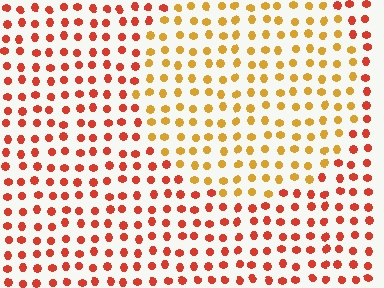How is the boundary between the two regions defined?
The boundary is defined purely by a slight shift in hue (about 37 degrees). Spacing, size, and orientation are identical on both sides.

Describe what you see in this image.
The image is filled with small red elements in a uniform arrangement. A circle-shaped region is visible where the elements are tinted to a slightly different hue, forming a subtle color boundary.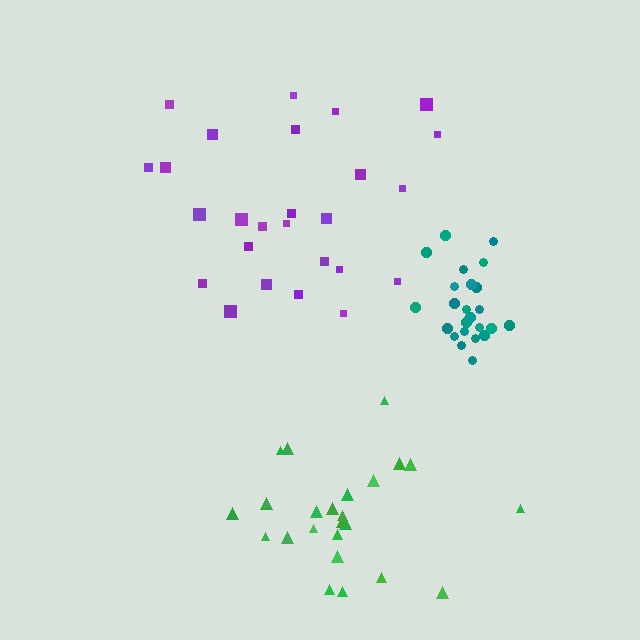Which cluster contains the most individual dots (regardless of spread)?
Purple (26).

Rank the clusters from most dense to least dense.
teal, green, purple.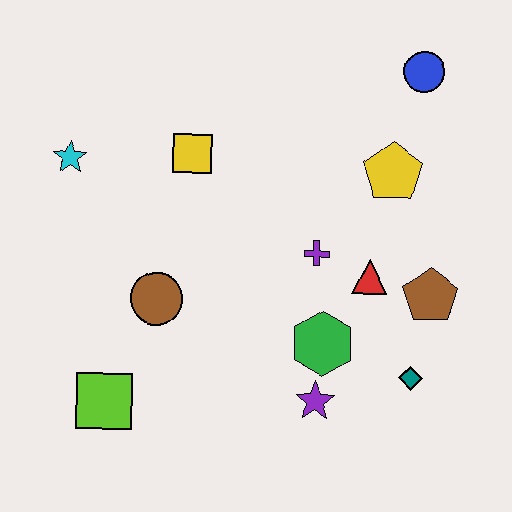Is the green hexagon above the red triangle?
No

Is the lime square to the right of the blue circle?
No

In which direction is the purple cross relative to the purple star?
The purple cross is above the purple star.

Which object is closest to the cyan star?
The yellow square is closest to the cyan star.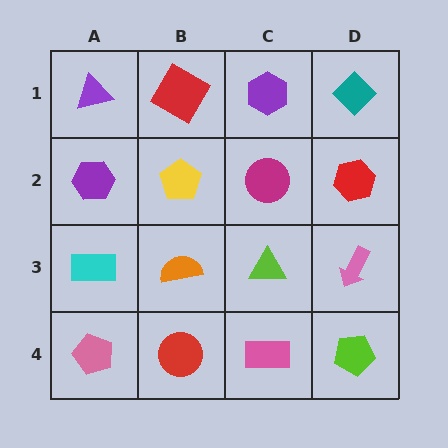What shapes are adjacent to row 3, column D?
A red hexagon (row 2, column D), a lime pentagon (row 4, column D), a lime triangle (row 3, column C).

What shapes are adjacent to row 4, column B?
An orange semicircle (row 3, column B), a pink pentagon (row 4, column A), a pink rectangle (row 4, column C).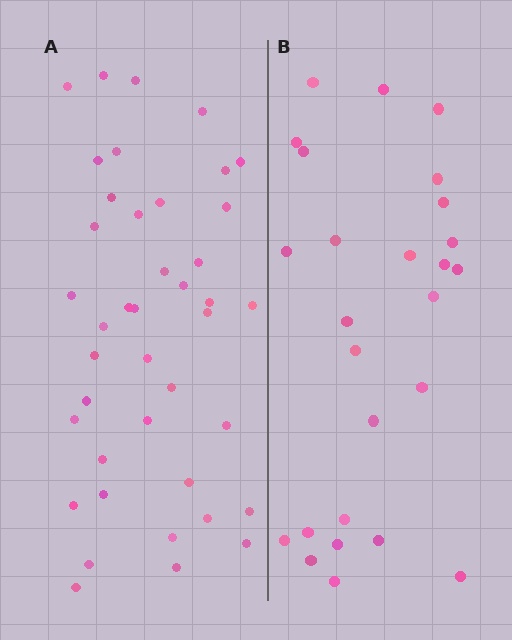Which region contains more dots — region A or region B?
Region A (the left region) has more dots.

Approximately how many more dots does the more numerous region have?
Region A has approximately 15 more dots than region B.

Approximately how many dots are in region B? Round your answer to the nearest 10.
About 30 dots. (The exact count is 26, which rounds to 30.)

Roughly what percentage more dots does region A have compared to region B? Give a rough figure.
About 60% more.